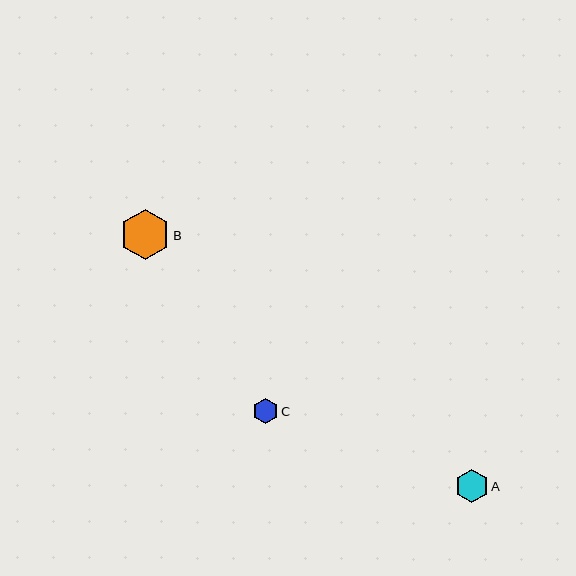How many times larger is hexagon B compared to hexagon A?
Hexagon B is approximately 1.5 times the size of hexagon A.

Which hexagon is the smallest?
Hexagon C is the smallest with a size of approximately 25 pixels.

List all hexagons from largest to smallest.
From largest to smallest: B, A, C.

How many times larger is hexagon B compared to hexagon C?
Hexagon B is approximately 2.0 times the size of hexagon C.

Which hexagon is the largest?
Hexagon B is the largest with a size of approximately 50 pixels.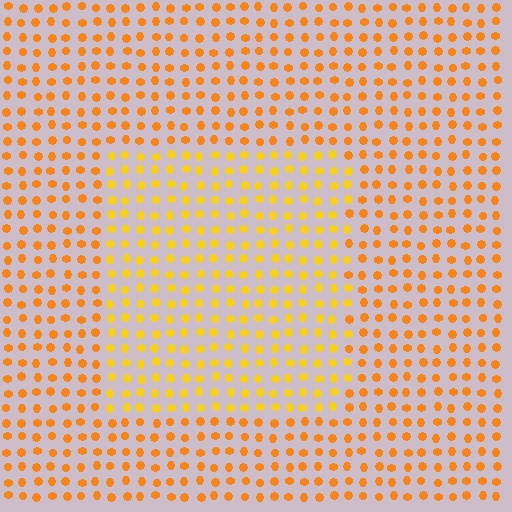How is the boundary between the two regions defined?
The boundary is defined purely by a slight shift in hue (about 21 degrees). Spacing, size, and orientation are identical on both sides.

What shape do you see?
I see a rectangle.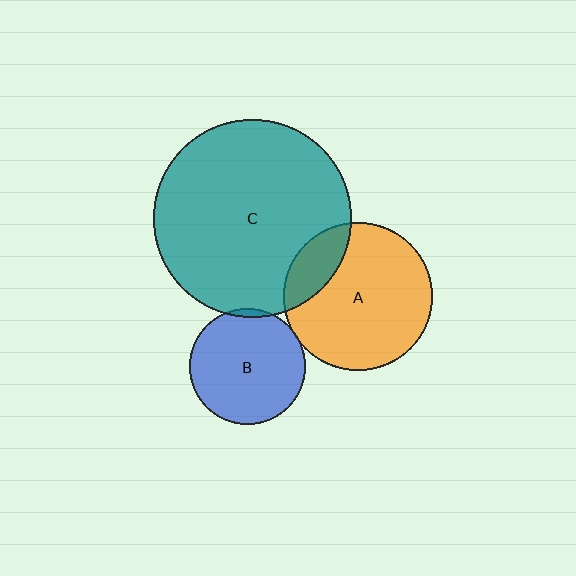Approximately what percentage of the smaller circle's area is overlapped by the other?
Approximately 5%.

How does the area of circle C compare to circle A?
Approximately 1.8 times.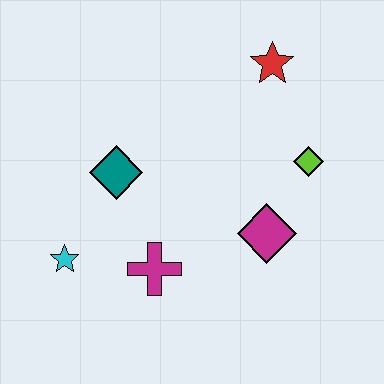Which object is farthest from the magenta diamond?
The cyan star is farthest from the magenta diamond.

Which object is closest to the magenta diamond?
The lime diamond is closest to the magenta diamond.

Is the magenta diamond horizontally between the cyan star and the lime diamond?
Yes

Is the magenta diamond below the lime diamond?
Yes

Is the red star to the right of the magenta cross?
Yes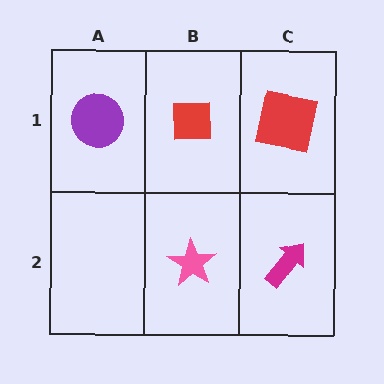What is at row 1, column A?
A purple circle.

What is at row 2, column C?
A magenta arrow.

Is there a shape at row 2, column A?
No, that cell is empty.